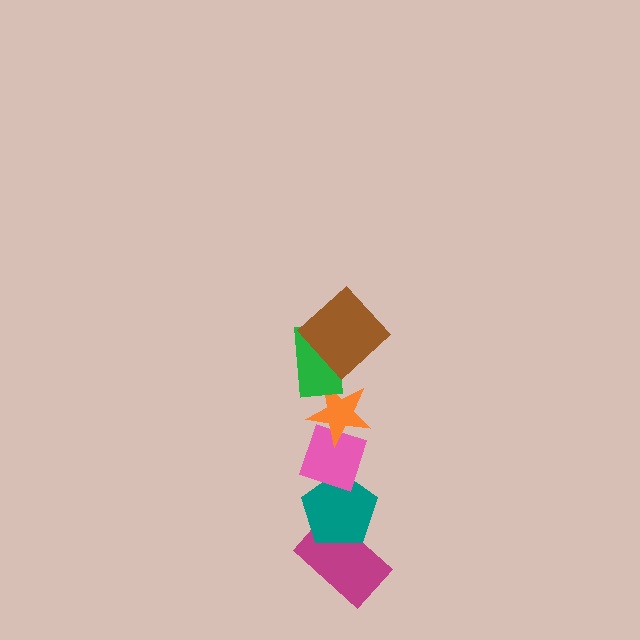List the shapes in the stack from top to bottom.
From top to bottom: the brown diamond, the green rectangle, the orange star, the pink diamond, the teal pentagon, the magenta rectangle.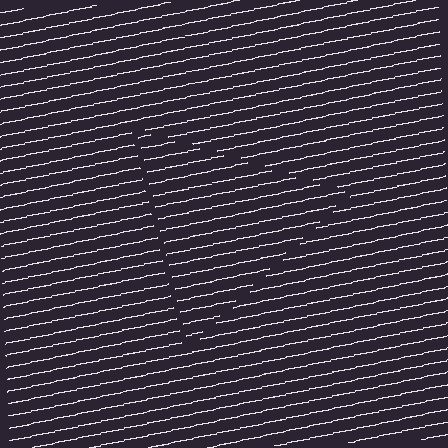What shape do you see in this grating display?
An illusory triangle. The interior of the shape contains the same grating, shifted by half a period — the contour is defined by the phase discontinuity where line-ends from the inner and outer gratings abut.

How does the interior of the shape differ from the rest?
The interior of the shape contains the same grating, shifted by half a period — the contour is defined by the phase discontinuity where line-ends from the inner and outer gratings abut.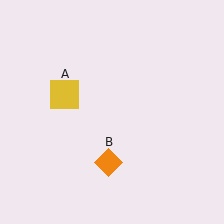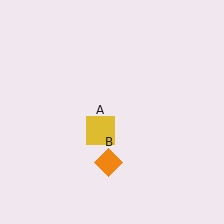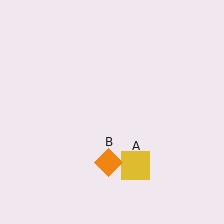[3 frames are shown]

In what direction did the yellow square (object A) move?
The yellow square (object A) moved down and to the right.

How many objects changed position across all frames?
1 object changed position: yellow square (object A).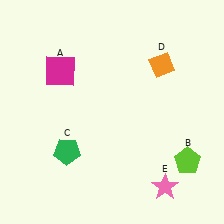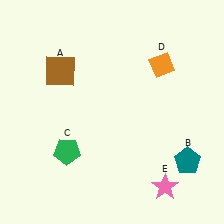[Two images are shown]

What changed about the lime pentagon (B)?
In Image 1, B is lime. In Image 2, it changed to teal.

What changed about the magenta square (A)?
In Image 1, A is magenta. In Image 2, it changed to brown.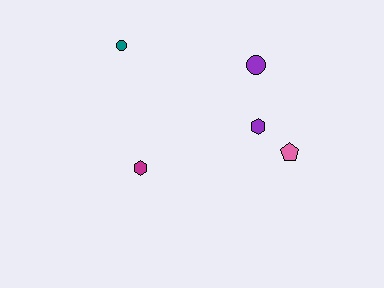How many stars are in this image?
There are no stars.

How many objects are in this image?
There are 5 objects.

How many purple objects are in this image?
There are 2 purple objects.